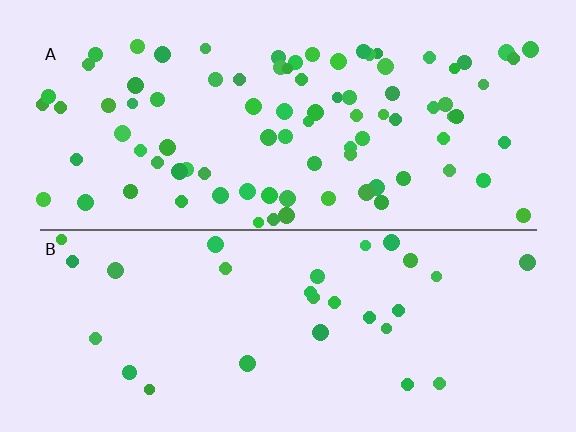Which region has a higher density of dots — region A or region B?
A (the top).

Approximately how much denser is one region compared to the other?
Approximately 2.9× — region A over region B.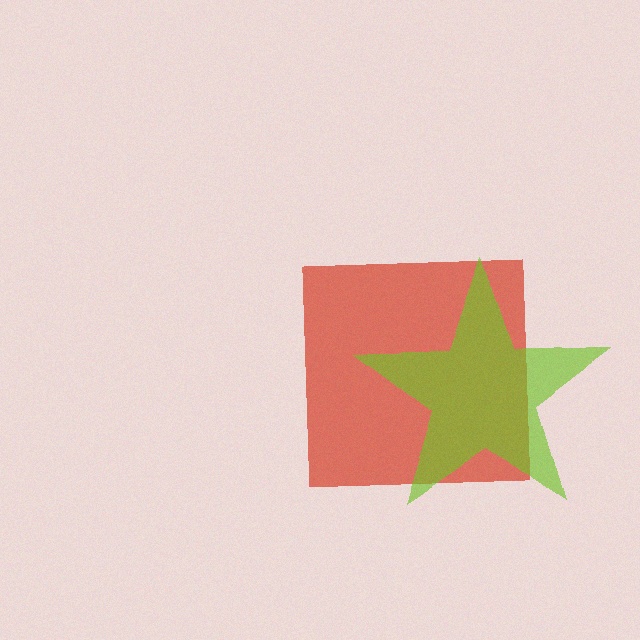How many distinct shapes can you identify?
There are 2 distinct shapes: a red square, a lime star.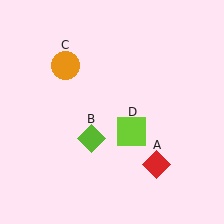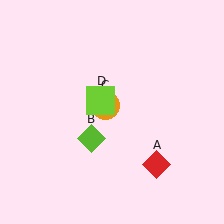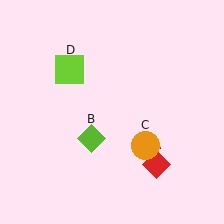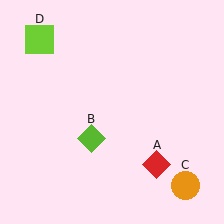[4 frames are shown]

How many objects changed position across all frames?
2 objects changed position: orange circle (object C), lime square (object D).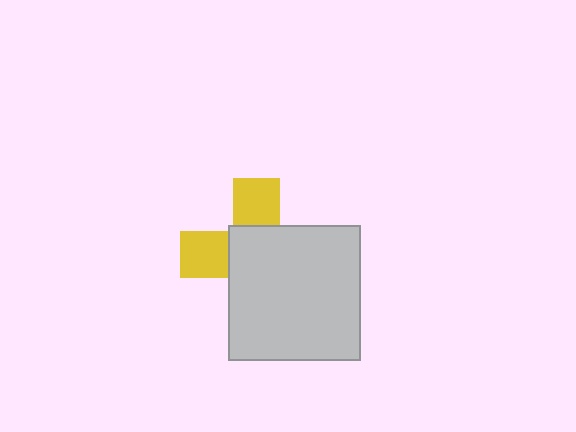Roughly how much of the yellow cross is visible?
A small part of it is visible (roughly 37%).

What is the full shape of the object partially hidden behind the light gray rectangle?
The partially hidden object is a yellow cross.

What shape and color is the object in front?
The object in front is a light gray rectangle.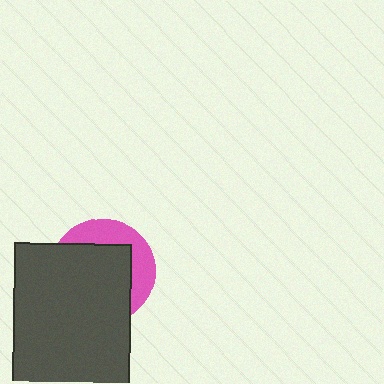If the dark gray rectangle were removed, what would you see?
You would see the complete pink circle.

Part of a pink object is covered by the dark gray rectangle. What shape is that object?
It is a circle.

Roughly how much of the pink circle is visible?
A small part of it is visible (roughly 33%).